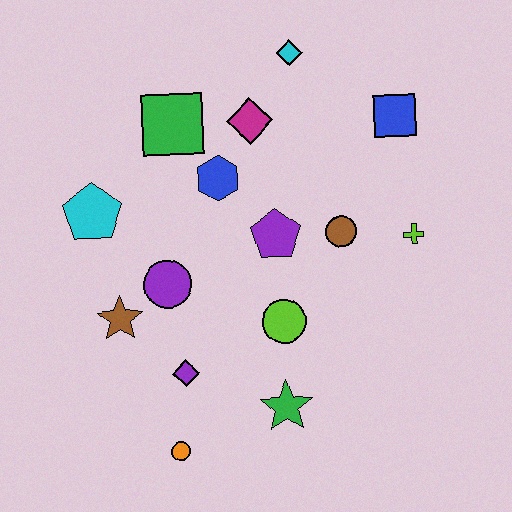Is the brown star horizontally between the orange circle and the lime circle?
No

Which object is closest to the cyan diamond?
The magenta diamond is closest to the cyan diamond.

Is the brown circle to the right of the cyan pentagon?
Yes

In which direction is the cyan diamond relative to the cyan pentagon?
The cyan diamond is to the right of the cyan pentagon.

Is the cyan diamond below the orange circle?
No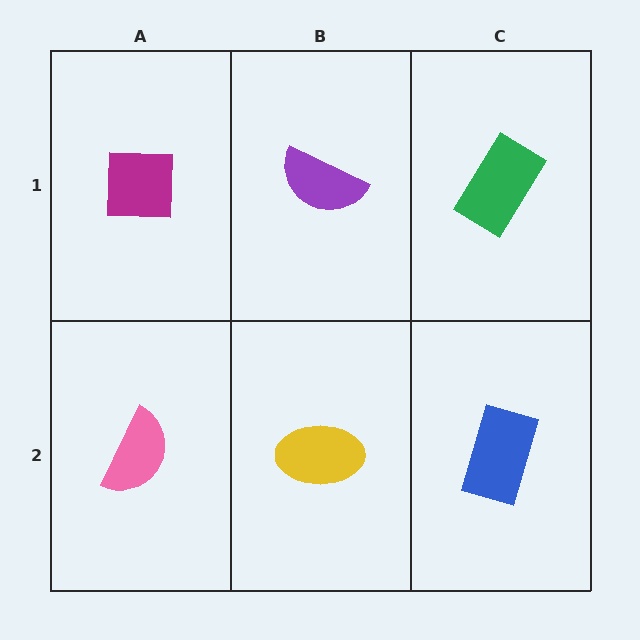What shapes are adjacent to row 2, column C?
A green rectangle (row 1, column C), a yellow ellipse (row 2, column B).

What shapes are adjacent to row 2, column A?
A magenta square (row 1, column A), a yellow ellipse (row 2, column B).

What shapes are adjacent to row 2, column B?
A purple semicircle (row 1, column B), a pink semicircle (row 2, column A), a blue rectangle (row 2, column C).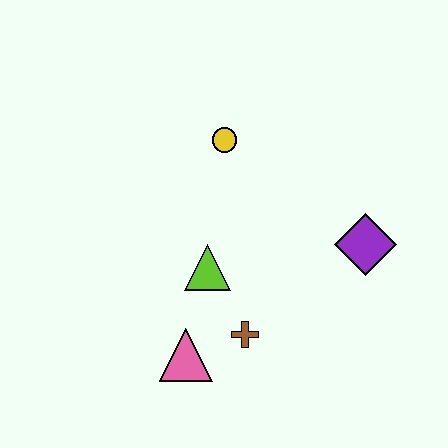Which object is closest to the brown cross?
The pink triangle is closest to the brown cross.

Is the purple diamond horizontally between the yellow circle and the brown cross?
No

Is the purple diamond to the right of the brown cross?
Yes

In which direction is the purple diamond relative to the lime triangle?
The purple diamond is to the right of the lime triangle.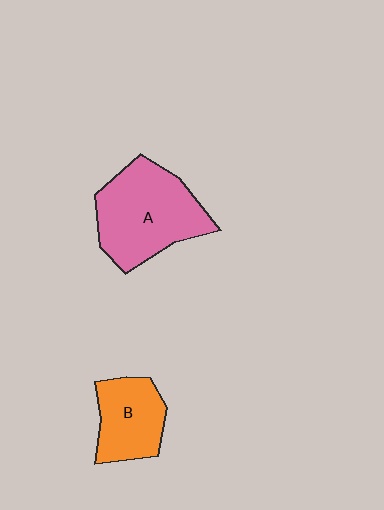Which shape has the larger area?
Shape A (pink).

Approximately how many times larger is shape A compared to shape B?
Approximately 1.7 times.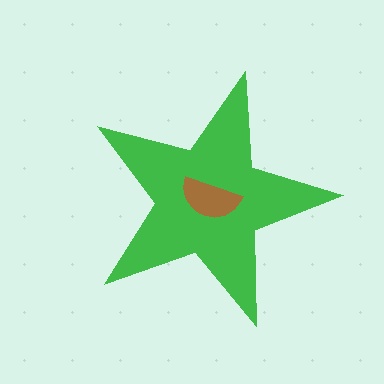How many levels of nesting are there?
2.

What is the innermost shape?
The brown semicircle.